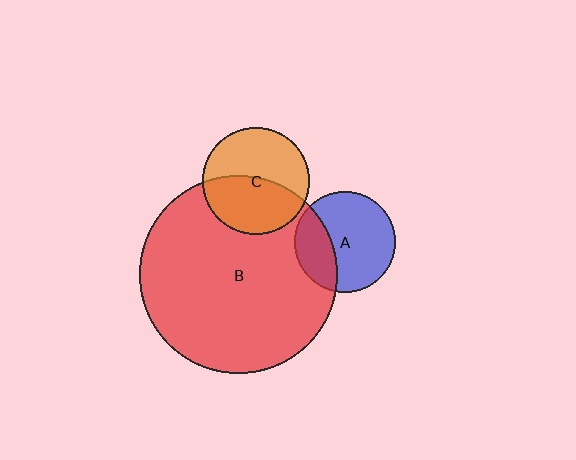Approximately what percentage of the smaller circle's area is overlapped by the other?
Approximately 50%.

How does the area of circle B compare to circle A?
Approximately 3.9 times.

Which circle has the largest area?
Circle B (red).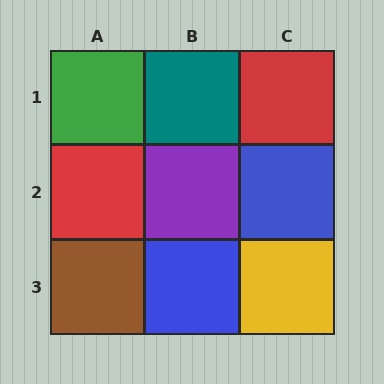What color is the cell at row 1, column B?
Teal.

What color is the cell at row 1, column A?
Green.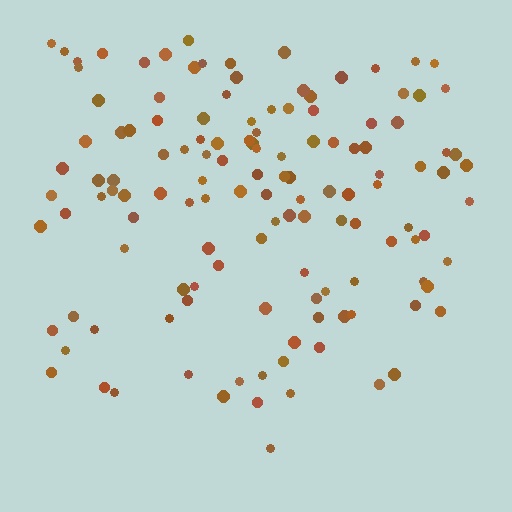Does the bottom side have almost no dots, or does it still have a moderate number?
Still a moderate number, just noticeably fewer than the top.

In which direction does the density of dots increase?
From bottom to top, with the top side densest.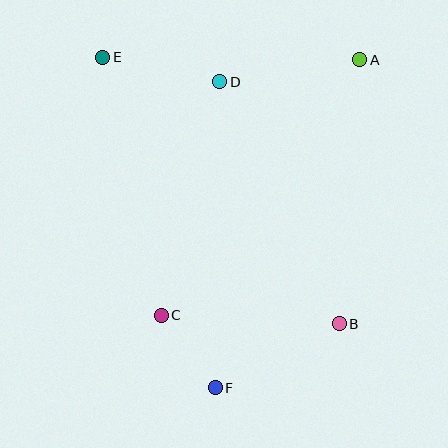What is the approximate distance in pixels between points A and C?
The distance between A and C is approximately 324 pixels.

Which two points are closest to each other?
Points C and F are closest to each other.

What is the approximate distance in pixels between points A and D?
The distance between A and D is approximately 142 pixels.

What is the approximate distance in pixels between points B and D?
The distance between B and D is approximately 270 pixels.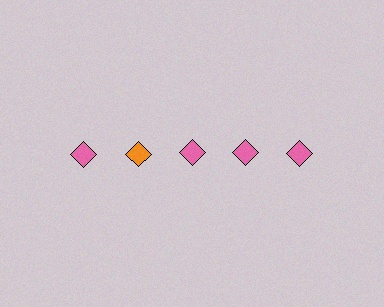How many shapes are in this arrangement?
There are 5 shapes arranged in a grid pattern.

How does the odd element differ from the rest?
It has a different color: orange instead of pink.